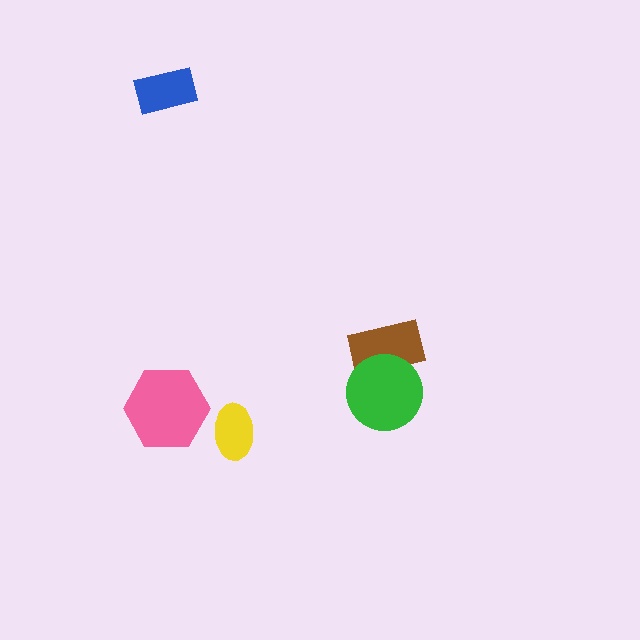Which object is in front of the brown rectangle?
The green circle is in front of the brown rectangle.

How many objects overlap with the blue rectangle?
0 objects overlap with the blue rectangle.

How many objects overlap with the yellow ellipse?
0 objects overlap with the yellow ellipse.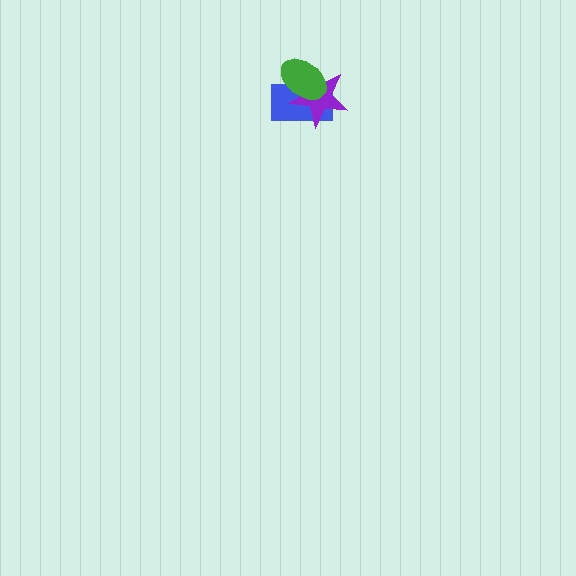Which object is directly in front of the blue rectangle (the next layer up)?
The purple star is directly in front of the blue rectangle.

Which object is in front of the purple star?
The green ellipse is in front of the purple star.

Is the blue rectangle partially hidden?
Yes, it is partially covered by another shape.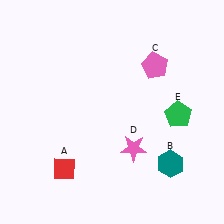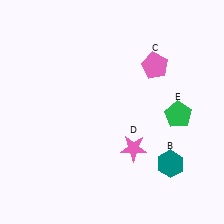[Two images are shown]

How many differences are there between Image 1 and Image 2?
There is 1 difference between the two images.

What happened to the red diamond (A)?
The red diamond (A) was removed in Image 2. It was in the bottom-left area of Image 1.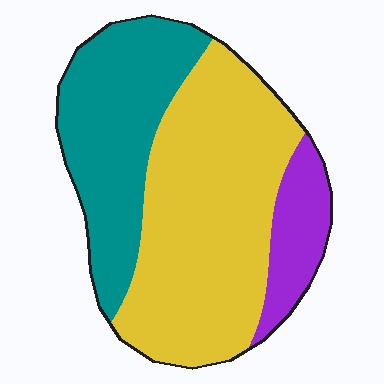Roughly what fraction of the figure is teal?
Teal takes up about one third (1/3) of the figure.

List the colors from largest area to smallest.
From largest to smallest: yellow, teal, purple.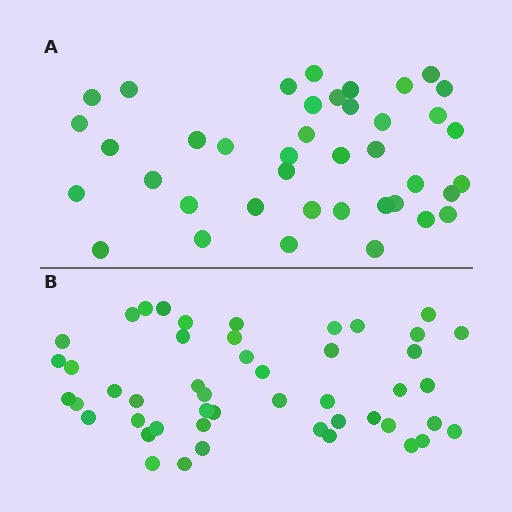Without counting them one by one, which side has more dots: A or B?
Region B (the bottom region) has more dots.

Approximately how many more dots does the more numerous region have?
Region B has roughly 8 or so more dots than region A.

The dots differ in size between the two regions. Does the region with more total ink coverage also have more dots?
No. Region A has more total ink coverage because its dots are larger, but region B actually contains more individual dots. Total area can be misleading — the number of items is what matters here.